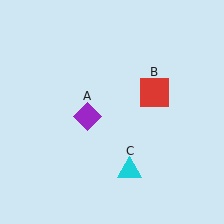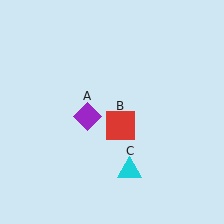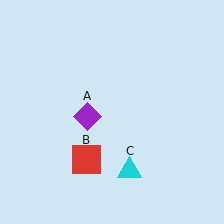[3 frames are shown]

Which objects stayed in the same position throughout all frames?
Purple diamond (object A) and cyan triangle (object C) remained stationary.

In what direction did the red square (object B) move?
The red square (object B) moved down and to the left.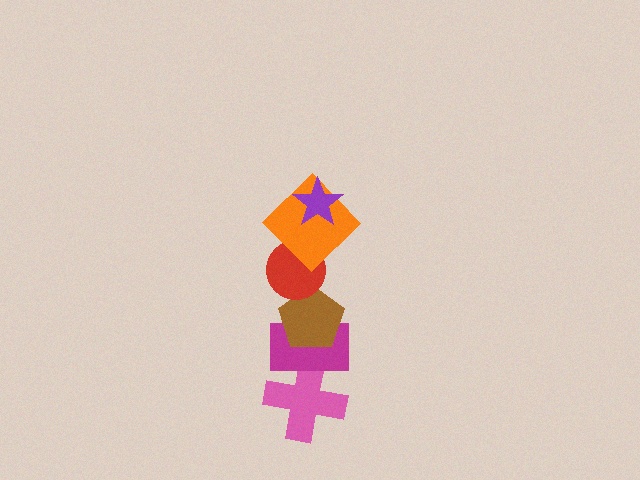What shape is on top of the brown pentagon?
The red circle is on top of the brown pentagon.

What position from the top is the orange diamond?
The orange diamond is 2nd from the top.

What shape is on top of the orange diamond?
The purple star is on top of the orange diamond.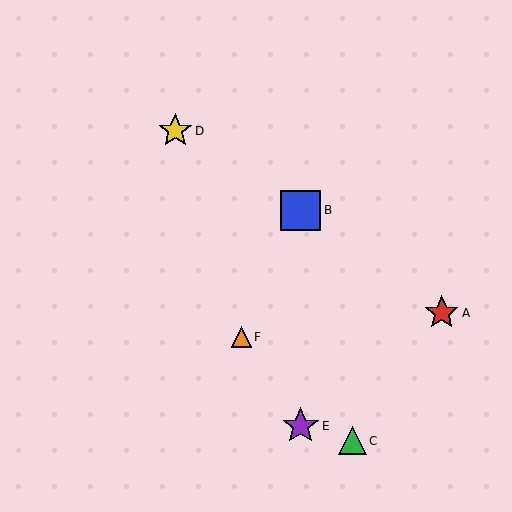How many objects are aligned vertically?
2 objects (B, E) are aligned vertically.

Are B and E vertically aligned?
Yes, both are at x≈301.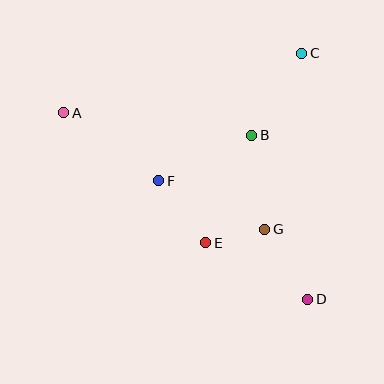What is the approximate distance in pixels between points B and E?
The distance between B and E is approximately 117 pixels.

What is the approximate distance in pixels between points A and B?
The distance between A and B is approximately 189 pixels.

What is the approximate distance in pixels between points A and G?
The distance between A and G is approximately 232 pixels.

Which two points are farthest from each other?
Points A and D are farthest from each other.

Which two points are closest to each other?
Points E and G are closest to each other.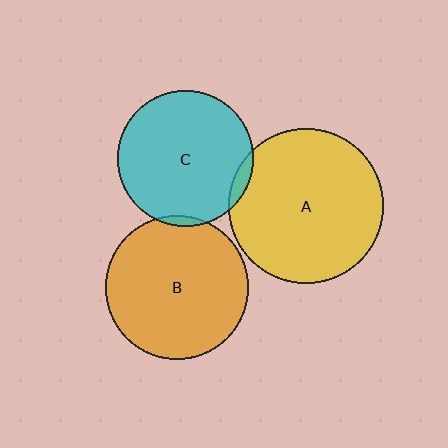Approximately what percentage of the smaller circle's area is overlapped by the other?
Approximately 5%.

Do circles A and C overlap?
Yes.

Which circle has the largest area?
Circle A (yellow).